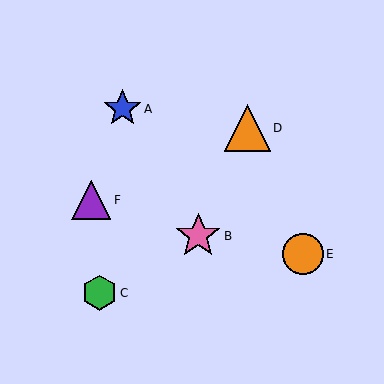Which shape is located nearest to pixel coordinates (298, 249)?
The orange circle (labeled E) at (303, 254) is nearest to that location.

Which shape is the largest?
The orange triangle (labeled D) is the largest.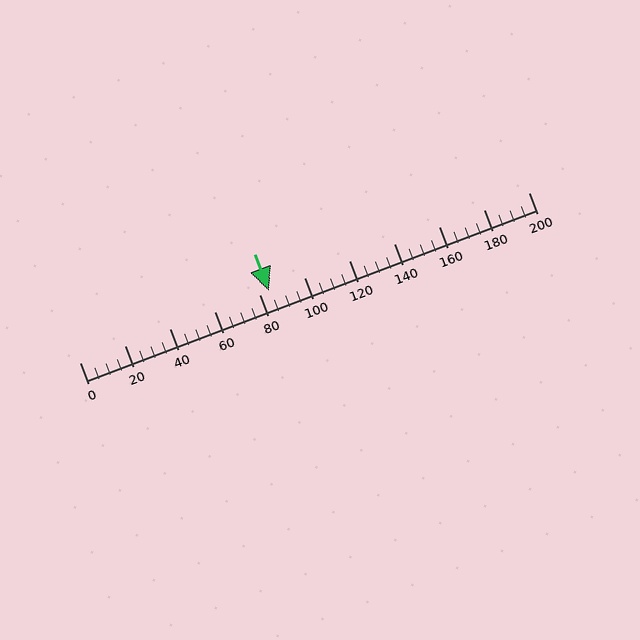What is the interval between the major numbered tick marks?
The major tick marks are spaced 20 units apart.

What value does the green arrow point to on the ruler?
The green arrow points to approximately 84.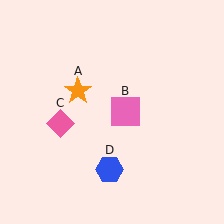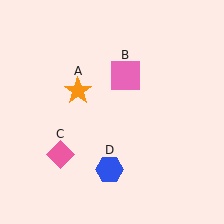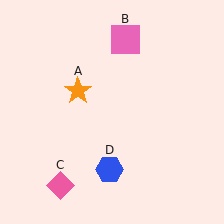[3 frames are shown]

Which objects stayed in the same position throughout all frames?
Orange star (object A) and blue hexagon (object D) remained stationary.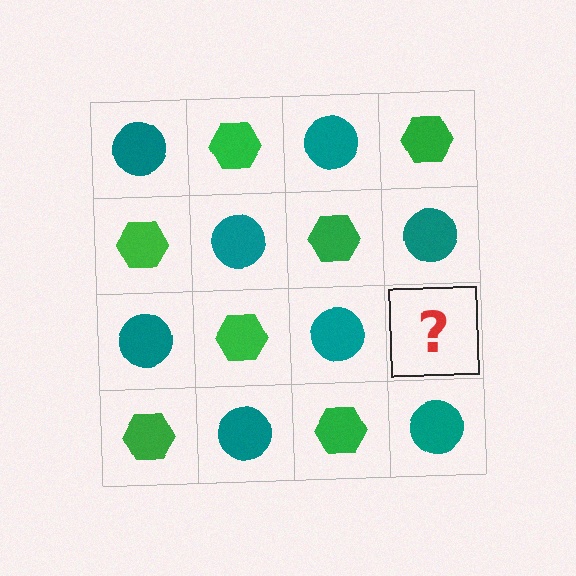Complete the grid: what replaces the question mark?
The question mark should be replaced with a green hexagon.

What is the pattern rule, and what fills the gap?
The rule is that it alternates teal circle and green hexagon in a checkerboard pattern. The gap should be filled with a green hexagon.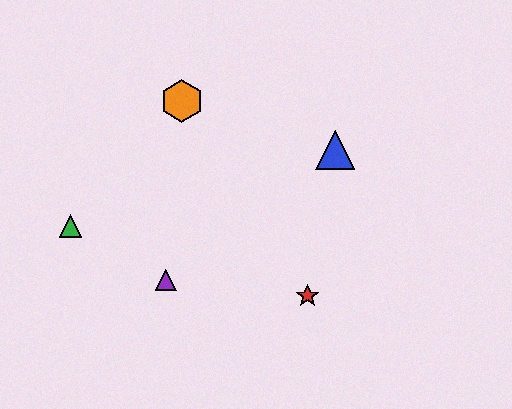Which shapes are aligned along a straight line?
The red star, the yellow diamond, the orange hexagon are aligned along a straight line.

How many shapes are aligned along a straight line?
3 shapes (the red star, the yellow diamond, the orange hexagon) are aligned along a straight line.